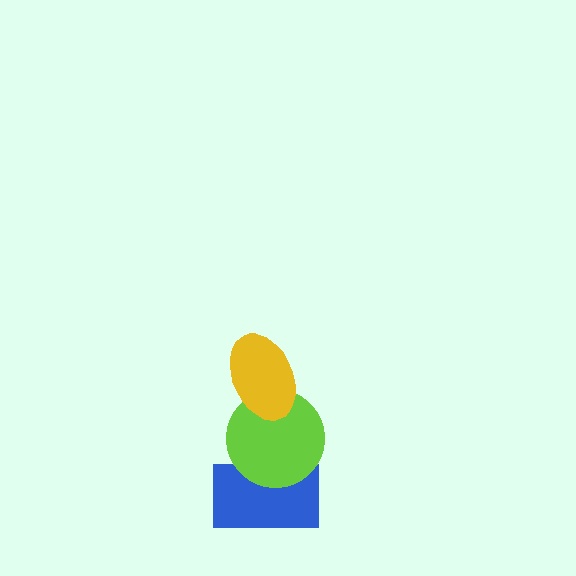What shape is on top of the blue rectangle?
The lime circle is on top of the blue rectangle.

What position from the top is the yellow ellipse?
The yellow ellipse is 1st from the top.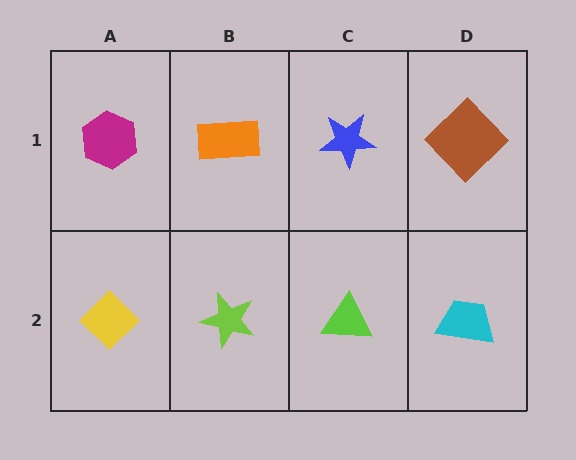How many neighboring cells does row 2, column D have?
2.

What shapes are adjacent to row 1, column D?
A cyan trapezoid (row 2, column D), a blue star (row 1, column C).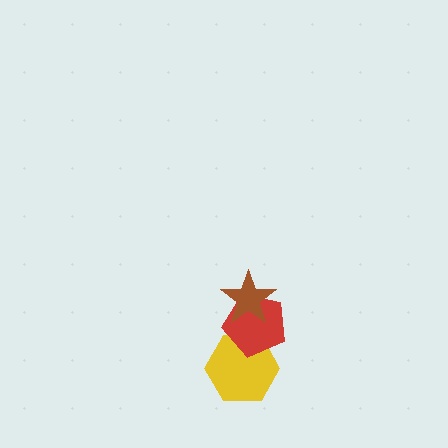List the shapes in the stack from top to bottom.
From top to bottom: the brown star, the red pentagon, the yellow hexagon.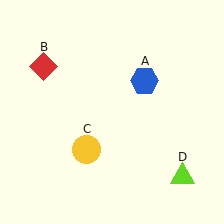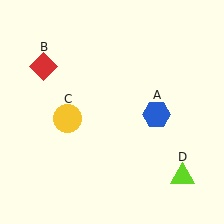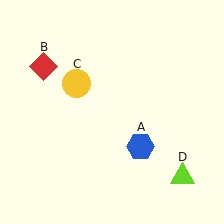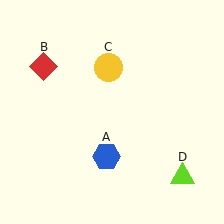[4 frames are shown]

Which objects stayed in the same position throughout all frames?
Red diamond (object B) and lime triangle (object D) remained stationary.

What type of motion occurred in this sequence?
The blue hexagon (object A), yellow circle (object C) rotated clockwise around the center of the scene.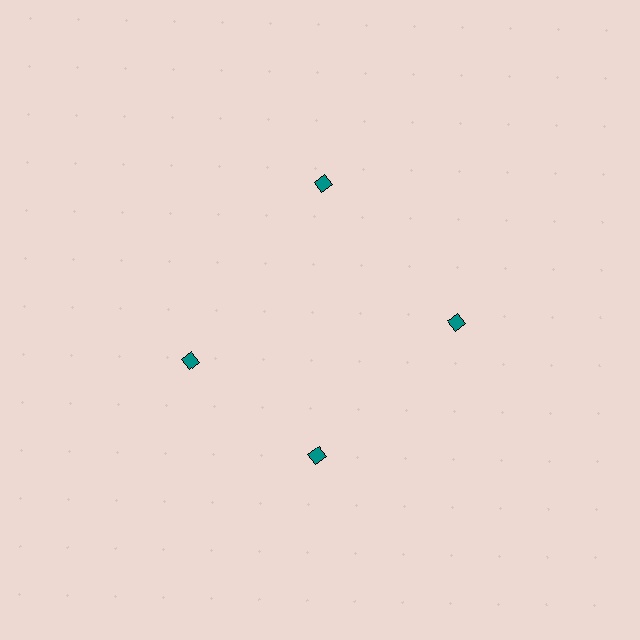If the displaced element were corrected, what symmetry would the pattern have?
It would have 4-fold rotational symmetry — the pattern would map onto itself every 90 degrees.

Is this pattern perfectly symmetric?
No. The 4 teal diamonds are arranged in a ring, but one element near the 9 o'clock position is rotated out of alignment along the ring, breaking the 4-fold rotational symmetry.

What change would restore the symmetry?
The symmetry would be restored by rotating it back into even spacing with its neighbors so that all 4 diamonds sit at equal angles and equal distance from the center.